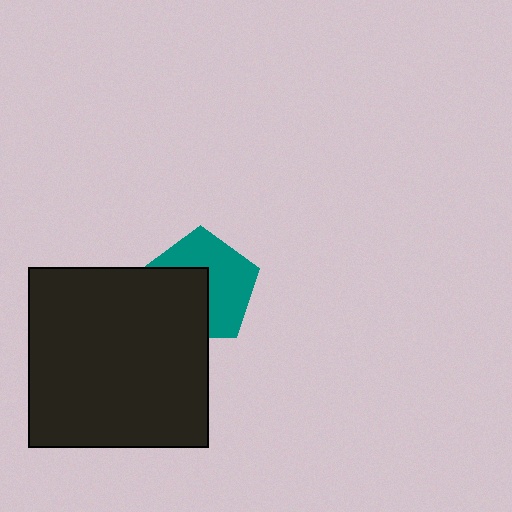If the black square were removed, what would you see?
You would see the complete teal pentagon.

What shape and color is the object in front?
The object in front is a black square.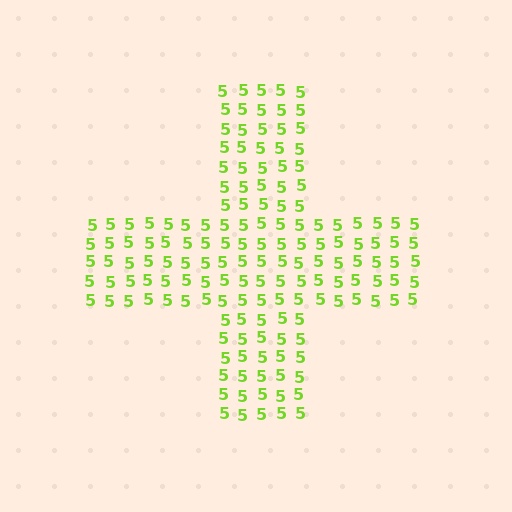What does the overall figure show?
The overall figure shows a cross.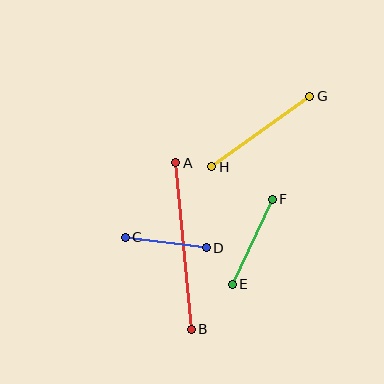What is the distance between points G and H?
The distance is approximately 121 pixels.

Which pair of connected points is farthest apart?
Points A and B are farthest apart.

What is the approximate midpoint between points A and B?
The midpoint is at approximately (184, 246) pixels.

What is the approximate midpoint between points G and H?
The midpoint is at approximately (261, 132) pixels.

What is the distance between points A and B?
The distance is approximately 167 pixels.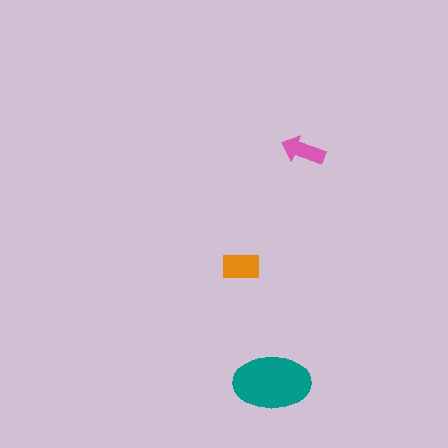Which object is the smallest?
The pink arrow.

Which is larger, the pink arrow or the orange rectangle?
The orange rectangle.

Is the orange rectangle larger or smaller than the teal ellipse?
Smaller.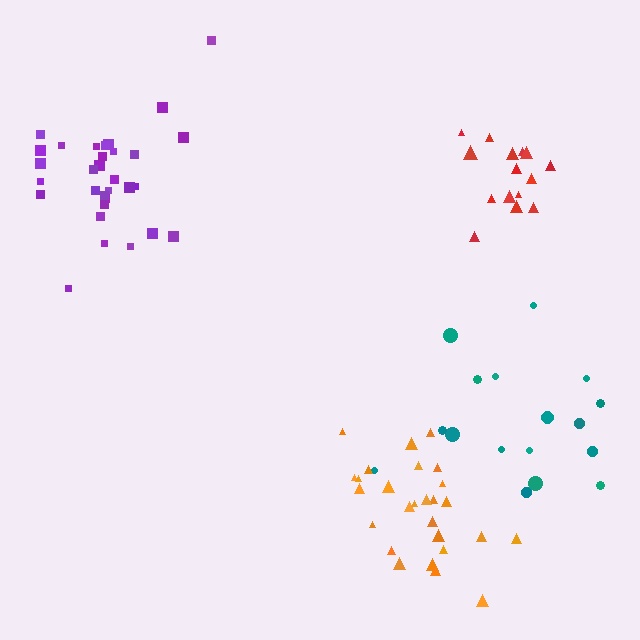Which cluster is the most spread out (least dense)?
Teal.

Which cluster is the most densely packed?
Red.